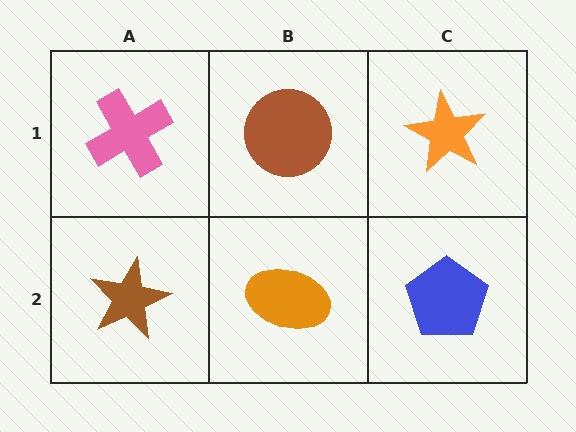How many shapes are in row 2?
3 shapes.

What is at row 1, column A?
A pink cross.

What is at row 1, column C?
An orange star.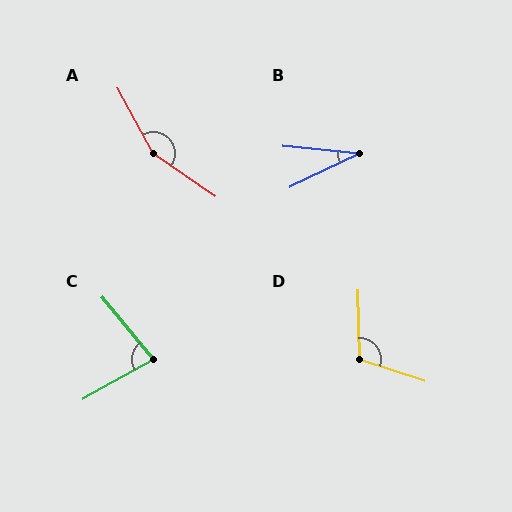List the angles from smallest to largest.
B (32°), C (80°), D (109°), A (153°).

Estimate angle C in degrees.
Approximately 80 degrees.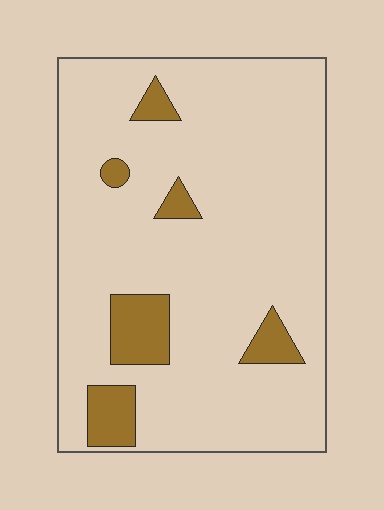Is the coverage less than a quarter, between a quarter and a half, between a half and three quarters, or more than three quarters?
Less than a quarter.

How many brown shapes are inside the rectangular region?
6.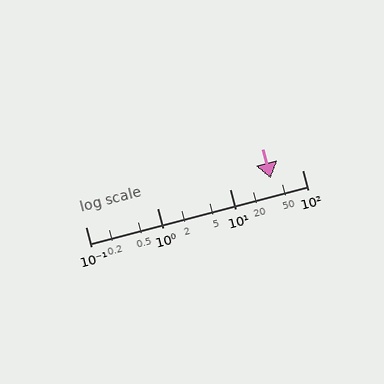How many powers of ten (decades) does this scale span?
The scale spans 3 decades, from 0.1 to 100.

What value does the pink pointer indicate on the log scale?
The pointer indicates approximately 37.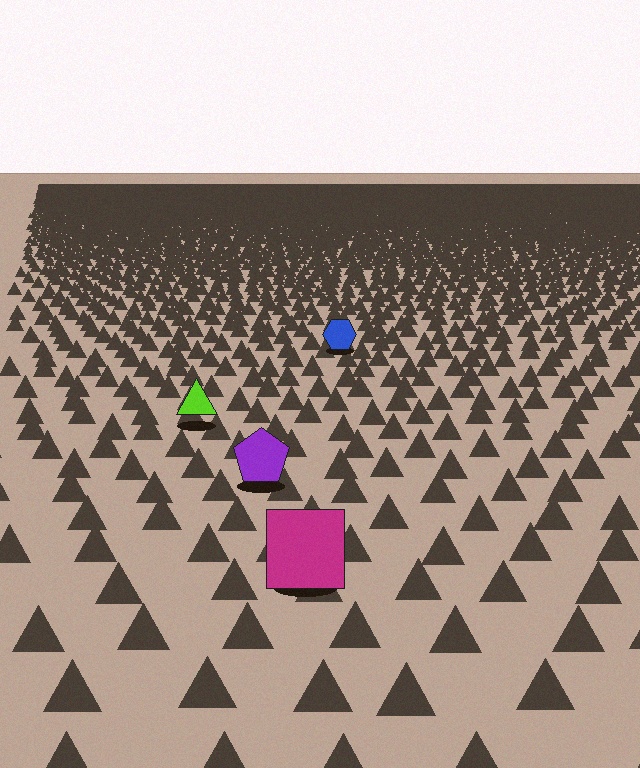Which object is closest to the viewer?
The magenta square is closest. The texture marks near it are larger and more spread out.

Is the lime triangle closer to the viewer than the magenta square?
No. The magenta square is closer — you can tell from the texture gradient: the ground texture is coarser near it.